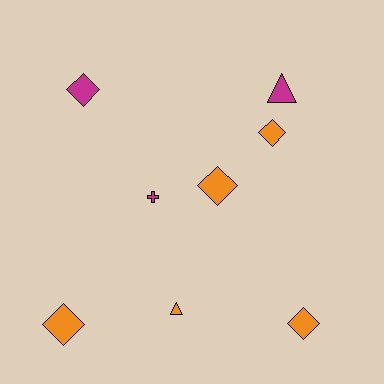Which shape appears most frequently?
Diamond, with 5 objects.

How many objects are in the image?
There are 8 objects.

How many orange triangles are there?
There is 1 orange triangle.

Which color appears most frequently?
Orange, with 5 objects.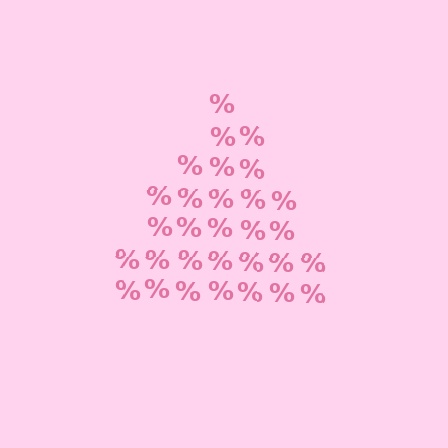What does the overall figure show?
The overall figure shows a triangle.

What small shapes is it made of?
It is made of small percent signs.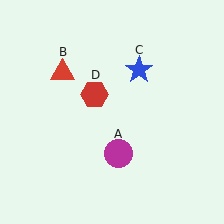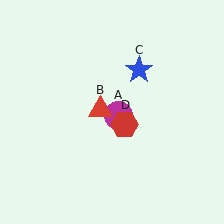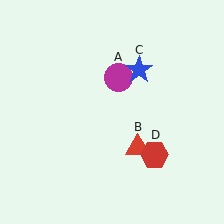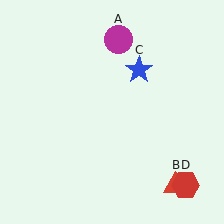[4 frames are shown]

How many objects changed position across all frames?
3 objects changed position: magenta circle (object A), red triangle (object B), red hexagon (object D).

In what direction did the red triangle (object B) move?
The red triangle (object B) moved down and to the right.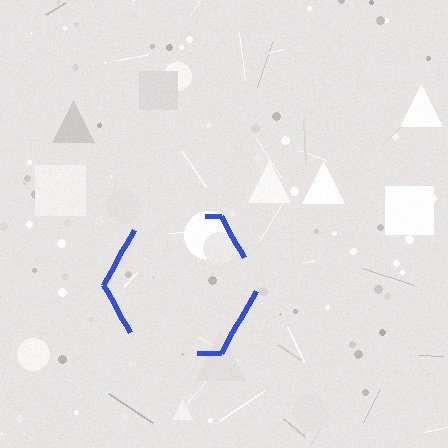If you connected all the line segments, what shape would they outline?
They would outline a hexagon.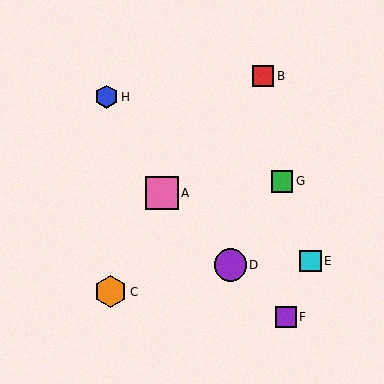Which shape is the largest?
The pink square (labeled A) is the largest.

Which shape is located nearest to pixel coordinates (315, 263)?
The cyan square (labeled E) at (310, 261) is nearest to that location.